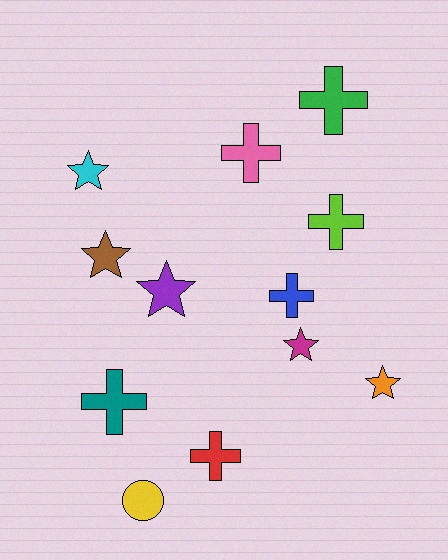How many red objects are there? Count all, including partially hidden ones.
There is 1 red object.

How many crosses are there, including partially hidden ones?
There are 6 crosses.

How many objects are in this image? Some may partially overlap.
There are 12 objects.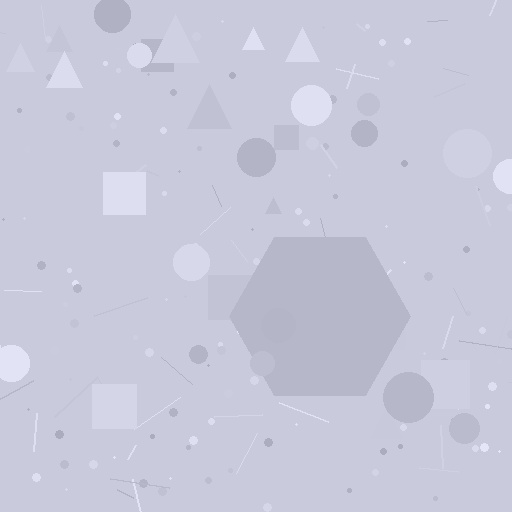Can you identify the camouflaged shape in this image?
The camouflaged shape is a hexagon.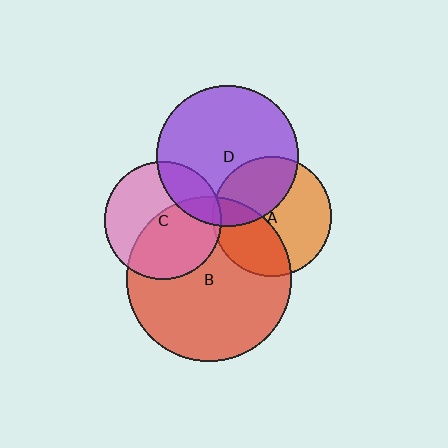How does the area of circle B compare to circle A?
Approximately 1.9 times.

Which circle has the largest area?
Circle B (red).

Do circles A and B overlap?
Yes.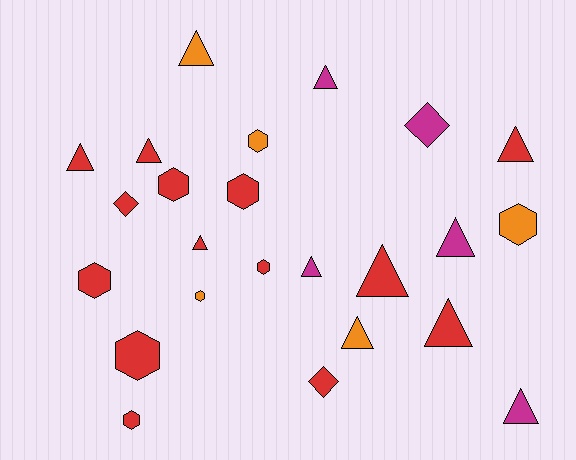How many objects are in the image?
There are 24 objects.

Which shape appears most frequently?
Triangle, with 12 objects.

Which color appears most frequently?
Red, with 14 objects.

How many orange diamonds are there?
There are no orange diamonds.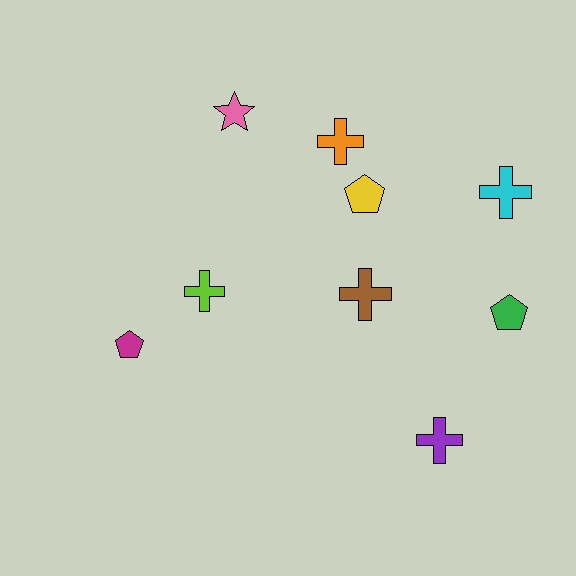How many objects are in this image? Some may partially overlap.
There are 9 objects.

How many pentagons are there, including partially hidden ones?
There are 3 pentagons.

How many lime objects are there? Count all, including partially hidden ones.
There is 1 lime object.